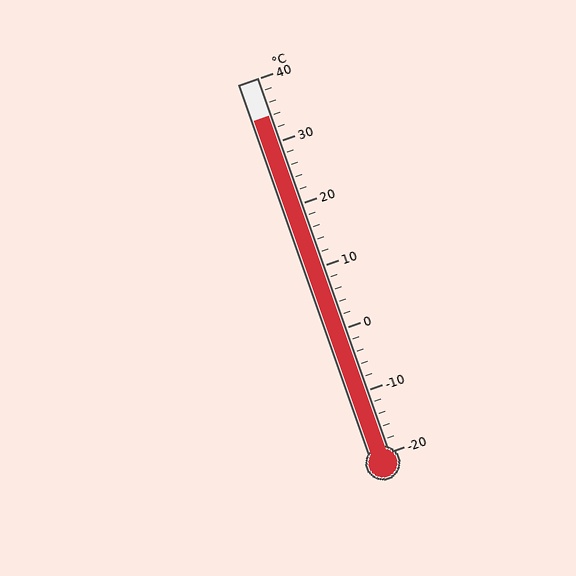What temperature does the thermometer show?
The thermometer shows approximately 34°C.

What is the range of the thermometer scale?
The thermometer scale ranges from -20°C to 40°C.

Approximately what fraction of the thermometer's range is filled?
The thermometer is filled to approximately 90% of its range.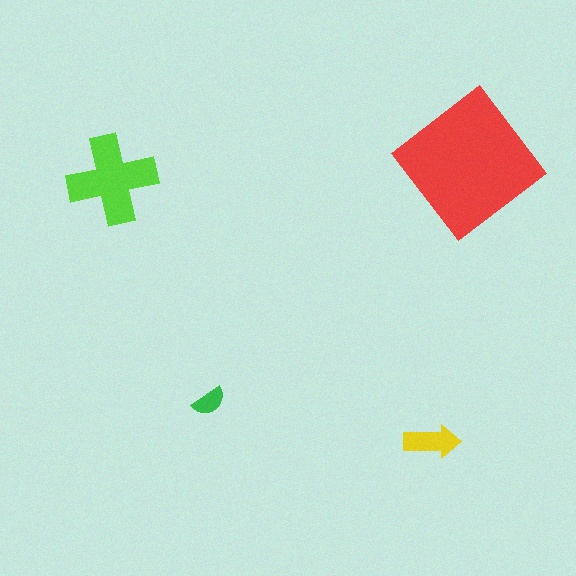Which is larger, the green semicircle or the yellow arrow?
The yellow arrow.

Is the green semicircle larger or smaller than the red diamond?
Smaller.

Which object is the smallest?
The green semicircle.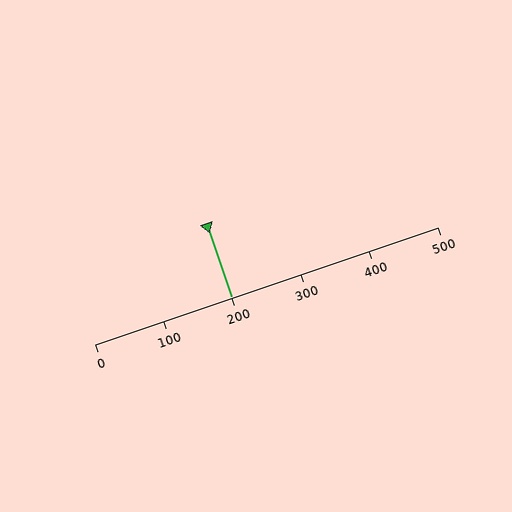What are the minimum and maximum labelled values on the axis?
The axis runs from 0 to 500.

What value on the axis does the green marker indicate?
The marker indicates approximately 200.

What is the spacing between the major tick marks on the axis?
The major ticks are spaced 100 apart.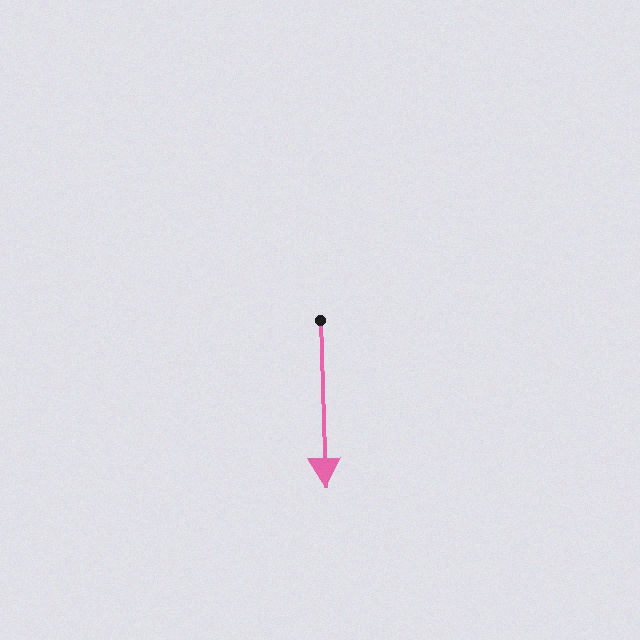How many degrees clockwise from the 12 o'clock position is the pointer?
Approximately 178 degrees.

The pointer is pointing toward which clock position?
Roughly 6 o'clock.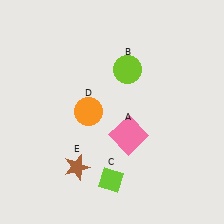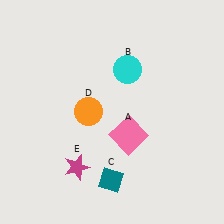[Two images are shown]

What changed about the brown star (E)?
In Image 1, E is brown. In Image 2, it changed to magenta.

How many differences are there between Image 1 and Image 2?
There are 3 differences between the two images.